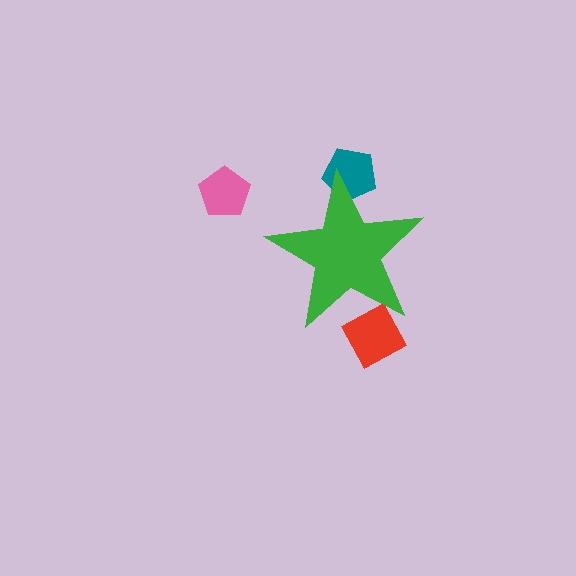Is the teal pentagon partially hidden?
Yes, the teal pentagon is partially hidden behind the green star.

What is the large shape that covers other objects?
A green star.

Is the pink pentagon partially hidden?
No, the pink pentagon is fully visible.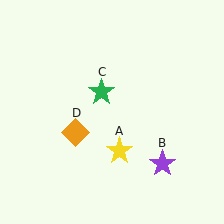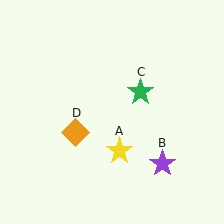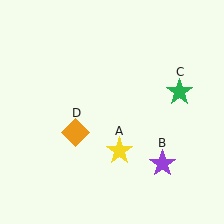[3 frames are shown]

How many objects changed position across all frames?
1 object changed position: green star (object C).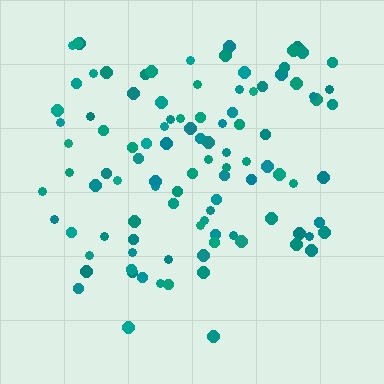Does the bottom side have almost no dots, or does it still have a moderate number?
Still a moderate number, just noticeably fewer than the top.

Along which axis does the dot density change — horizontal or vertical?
Vertical.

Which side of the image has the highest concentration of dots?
The top.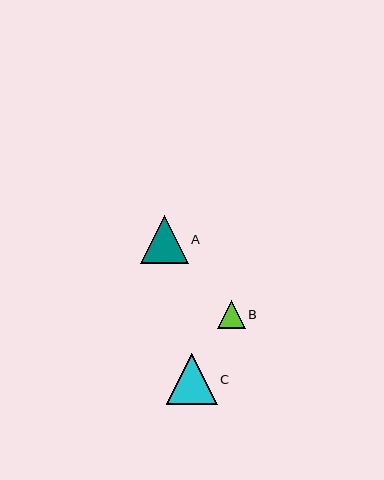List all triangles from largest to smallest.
From largest to smallest: C, A, B.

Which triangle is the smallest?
Triangle B is the smallest with a size of approximately 28 pixels.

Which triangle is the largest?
Triangle C is the largest with a size of approximately 50 pixels.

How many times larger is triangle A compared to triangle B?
Triangle A is approximately 1.7 times the size of triangle B.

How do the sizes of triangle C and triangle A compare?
Triangle C and triangle A are approximately the same size.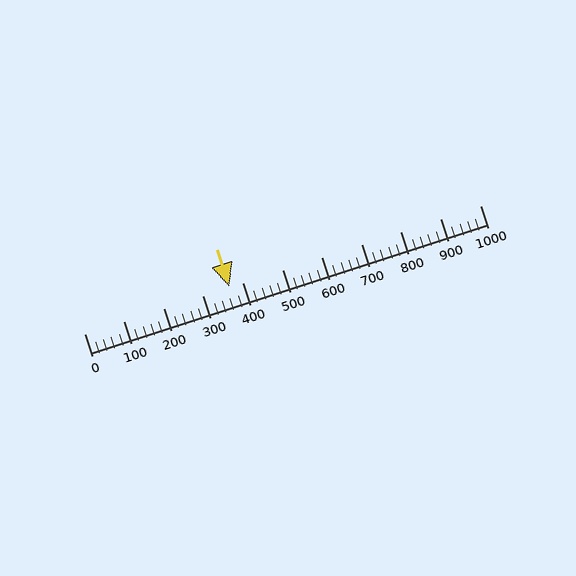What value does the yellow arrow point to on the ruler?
The yellow arrow points to approximately 367.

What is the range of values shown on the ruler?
The ruler shows values from 0 to 1000.